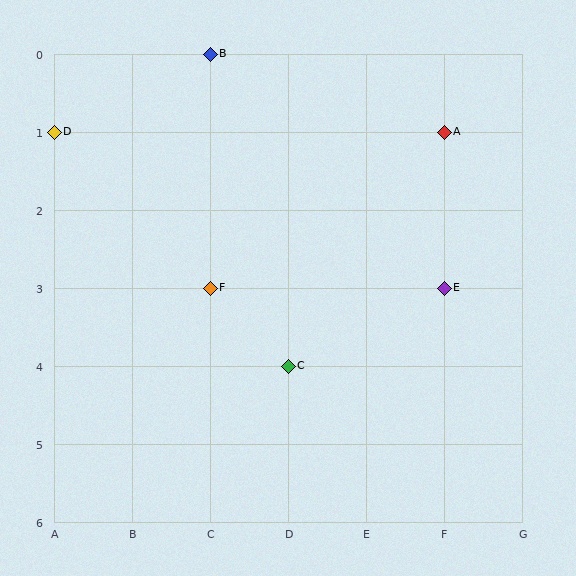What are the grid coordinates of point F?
Point F is at grid coordinates (C, 3).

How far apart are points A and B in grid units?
Points A and B are 3 columns and 1 row apart (about 3.2 grid units diagonally).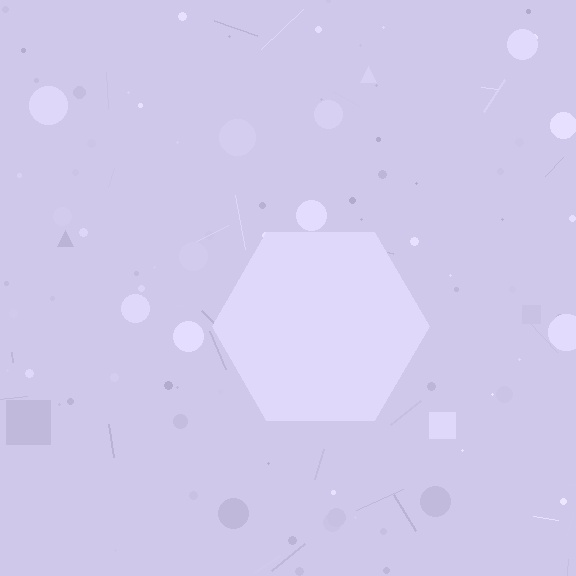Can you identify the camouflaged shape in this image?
The camouflaged shape is a hexagon.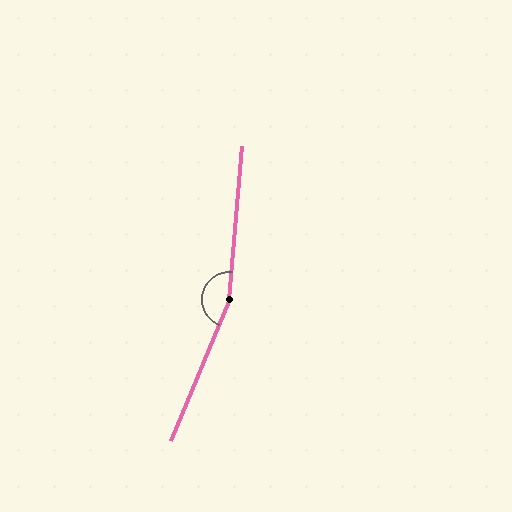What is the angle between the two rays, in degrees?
Approximately 162 degrees.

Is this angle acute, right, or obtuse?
It is obtuse.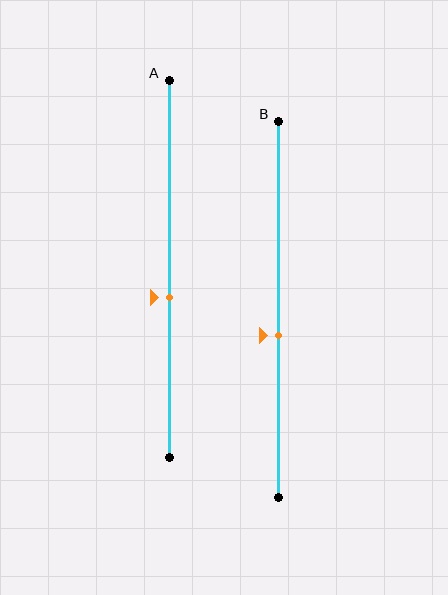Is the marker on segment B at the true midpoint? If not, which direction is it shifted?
No, the marker on segment B is shifted downward by about 7% of the segment length.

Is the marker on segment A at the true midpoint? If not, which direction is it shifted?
No, the marker on segment A is shifted downward by about 7% of the segment length.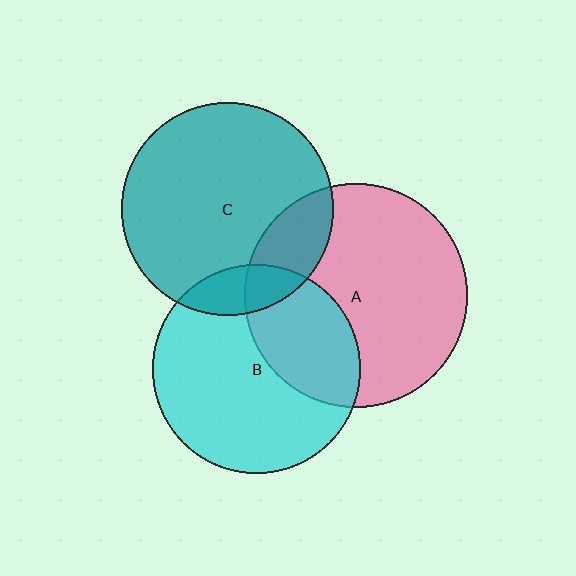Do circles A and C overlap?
Yes.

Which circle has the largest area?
Circle A (pink).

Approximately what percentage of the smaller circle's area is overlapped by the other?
Approximately 20%.